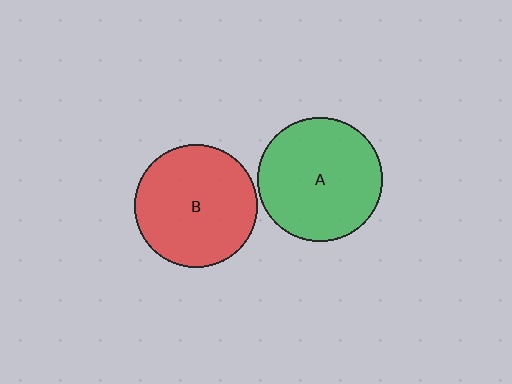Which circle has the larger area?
Circle A (green).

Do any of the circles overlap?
No, none of the circles overlap.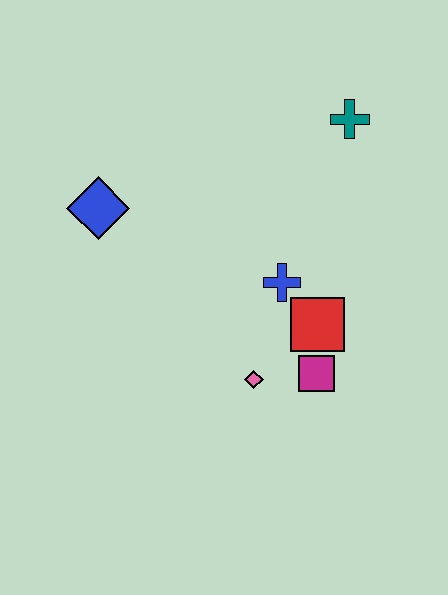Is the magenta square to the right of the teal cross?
No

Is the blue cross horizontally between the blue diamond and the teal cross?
Yes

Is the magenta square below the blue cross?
Yes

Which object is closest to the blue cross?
The red square is closest to the blue cross.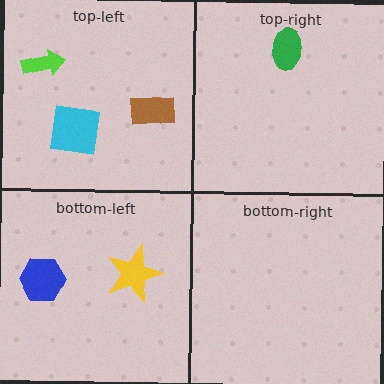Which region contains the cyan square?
The top-left region.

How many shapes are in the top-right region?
1.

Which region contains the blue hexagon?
The bottom-left region.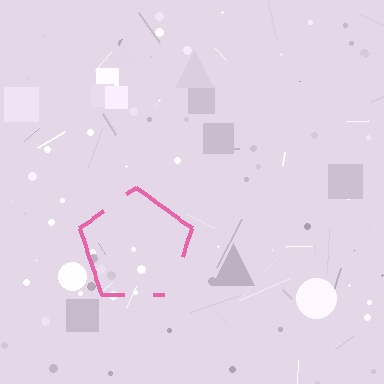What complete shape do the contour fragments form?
The contour fragments form a pentagon.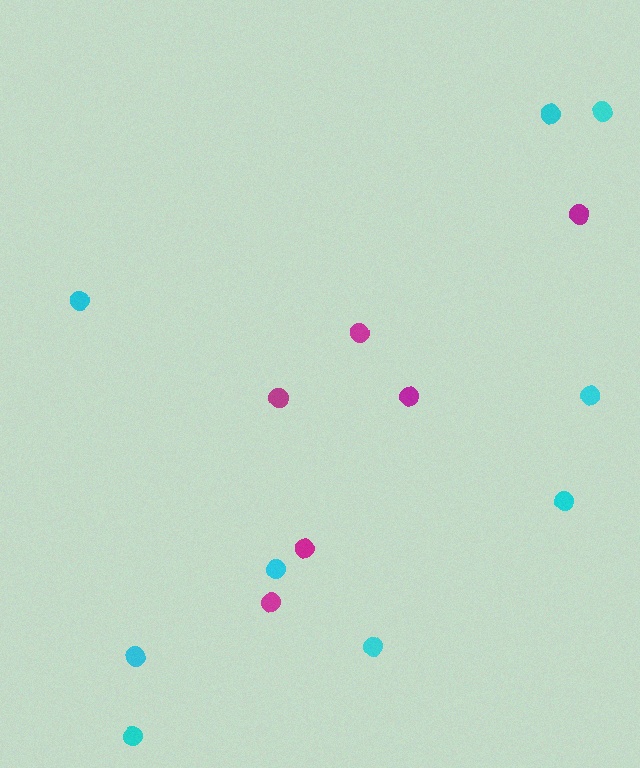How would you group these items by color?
There are 2 groups: one group of cyan circles (9) and one group of magenta circles (6).